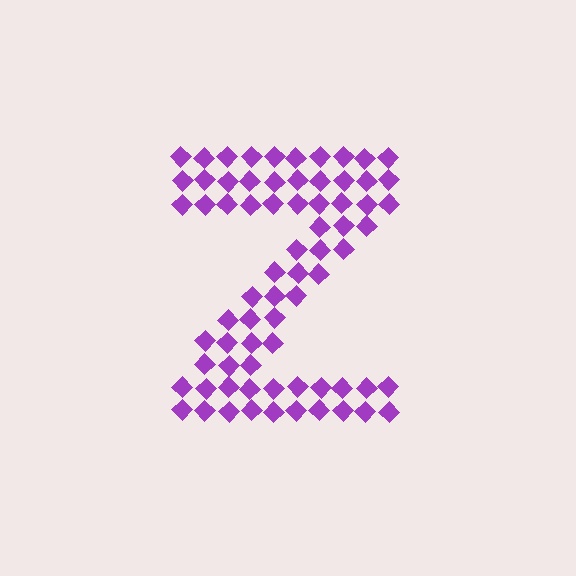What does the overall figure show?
The overall figure shows the letter Z.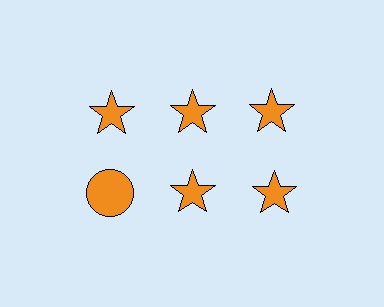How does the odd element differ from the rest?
It has a different shape: circle instead of star.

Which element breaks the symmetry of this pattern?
The orange circle in the second row, leftmost column breaks the symmetry. All other shapes are orange stars.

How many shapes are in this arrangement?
There are 6 shapes arranged in a grid pattern.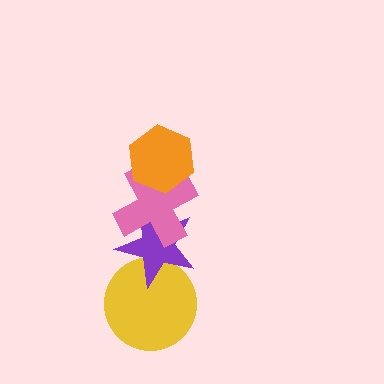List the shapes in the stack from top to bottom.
From top to bottom: the orange hexagon, the pink cross, the purple star, the yellow circle.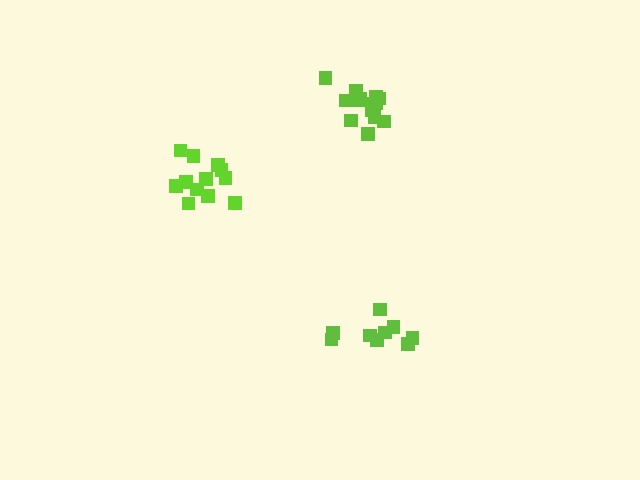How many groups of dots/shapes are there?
There are 3 groups.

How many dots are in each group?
Group 1: 9 dots, Group 2: 12 dots, Group 3: 14 dots (35 total).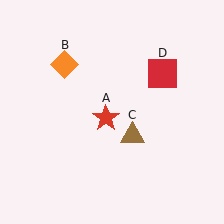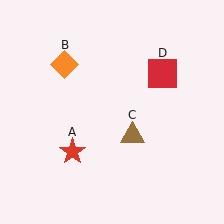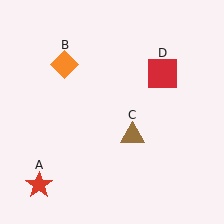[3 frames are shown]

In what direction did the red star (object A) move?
The red star (object A) moved down and to the left.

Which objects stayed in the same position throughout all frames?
Orange diamond (object B) and brown triangle (object C) and red square (object D) remained stationary.